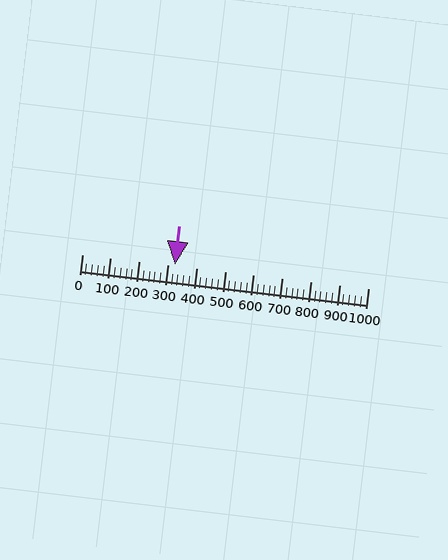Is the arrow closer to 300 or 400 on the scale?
The arrow is closer to 300.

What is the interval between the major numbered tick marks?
The major tick marks are spaced 100 units apart.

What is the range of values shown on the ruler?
The ruler shows values from 0 to 1000.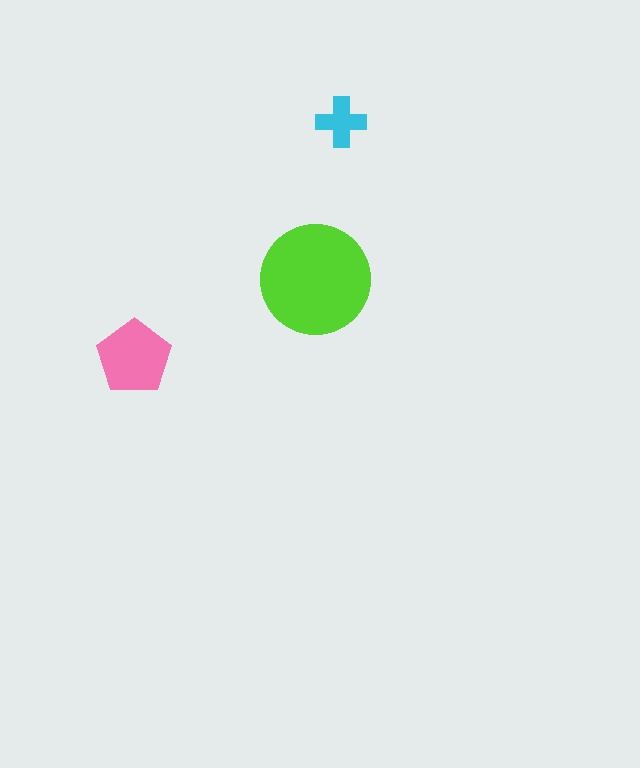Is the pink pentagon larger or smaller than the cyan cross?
Larger.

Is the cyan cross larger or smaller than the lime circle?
Smaller.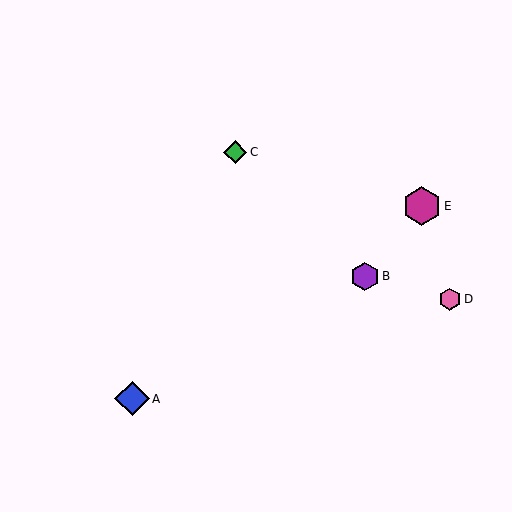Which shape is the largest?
The magenta hexagon (labeled E) is the largest.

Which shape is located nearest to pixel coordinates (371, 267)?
The purple hexagon (labeled B) at (365, 276) is nearest to that location.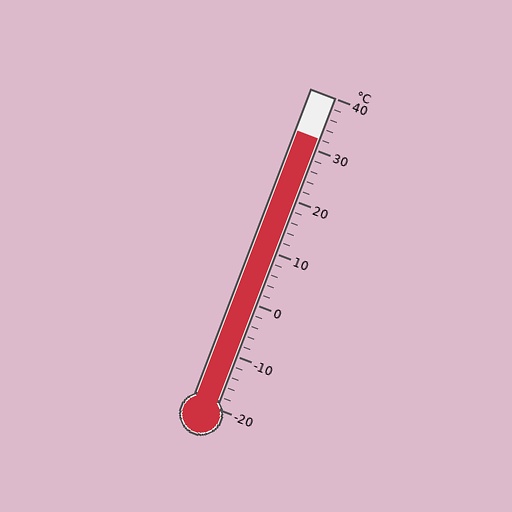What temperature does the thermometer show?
The thermometer shows approximately 32°C.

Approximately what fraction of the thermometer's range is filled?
The thermometer is filled to approximately 85% of its range.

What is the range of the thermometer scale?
The thermometer scale ranges from -20°C to 40°C.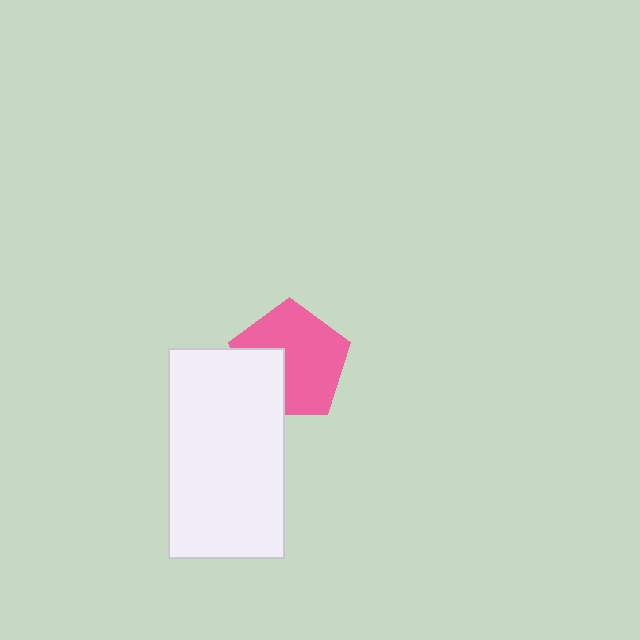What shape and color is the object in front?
The object in front is a white rectangle.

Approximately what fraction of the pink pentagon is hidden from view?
Roughly 30% of the pink pentagon is hidden behind the white rectangle.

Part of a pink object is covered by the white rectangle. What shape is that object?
It is a pentagon.